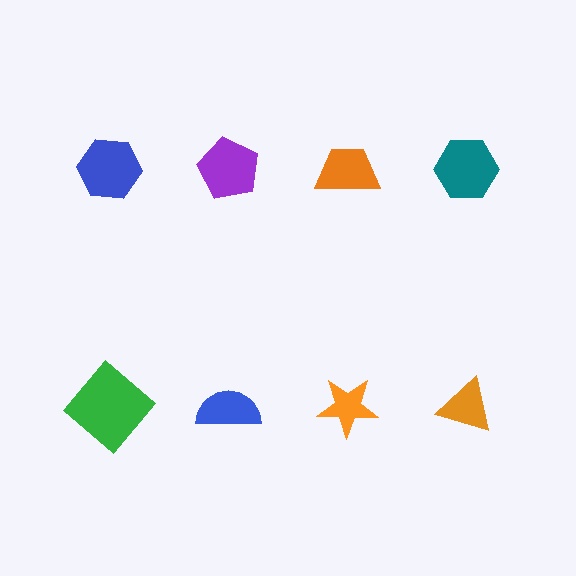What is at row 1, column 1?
A blue hexagon.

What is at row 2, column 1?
A green diamond.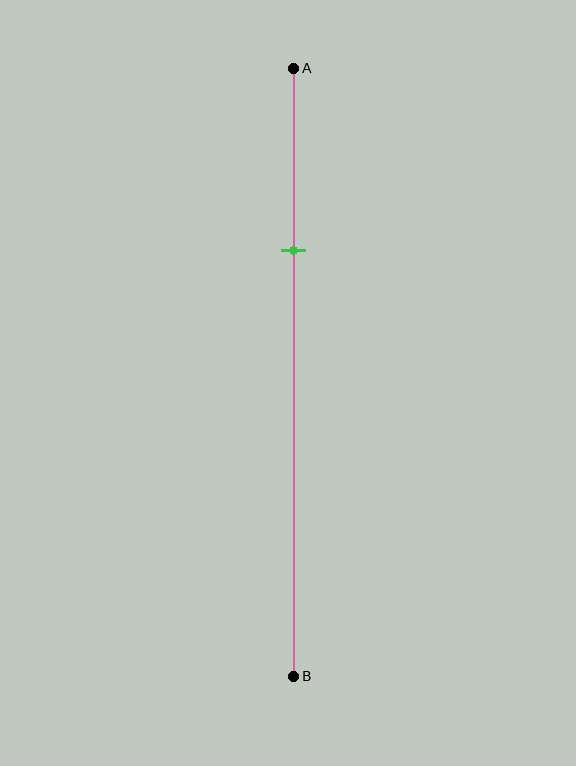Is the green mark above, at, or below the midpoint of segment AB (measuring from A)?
The green mark is above the midpoint of segment AB.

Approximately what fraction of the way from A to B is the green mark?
The green mark is approximately 30% of the way from A to B.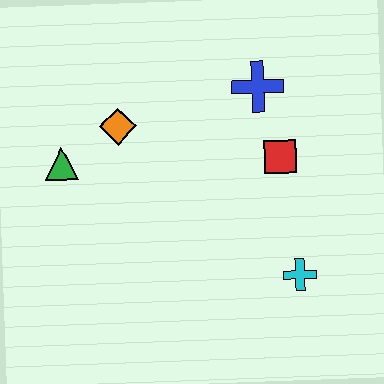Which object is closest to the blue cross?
The red square is closest to the blue cross.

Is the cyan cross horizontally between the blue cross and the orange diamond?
No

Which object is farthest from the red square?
The green triangle is farthest from the red square.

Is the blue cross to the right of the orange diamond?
Yes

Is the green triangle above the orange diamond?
No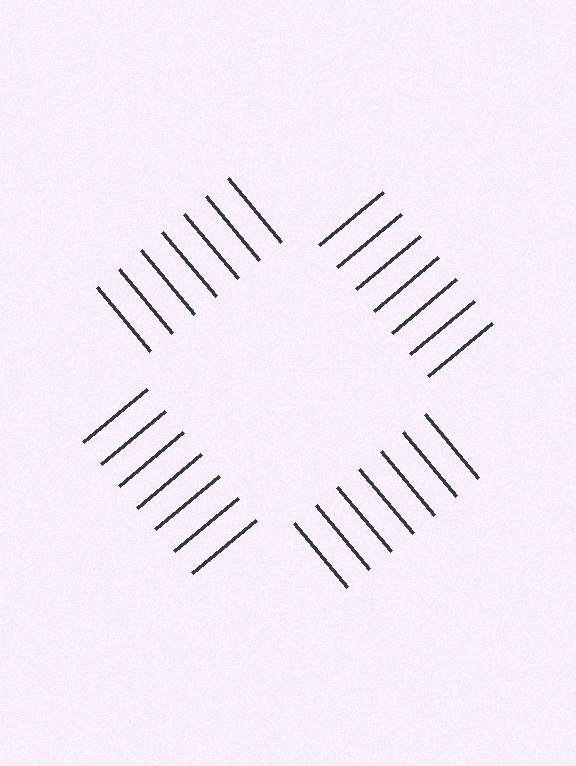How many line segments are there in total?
28 — 7 along each of the 4 edges.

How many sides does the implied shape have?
4 sides — the line-ends trace a square.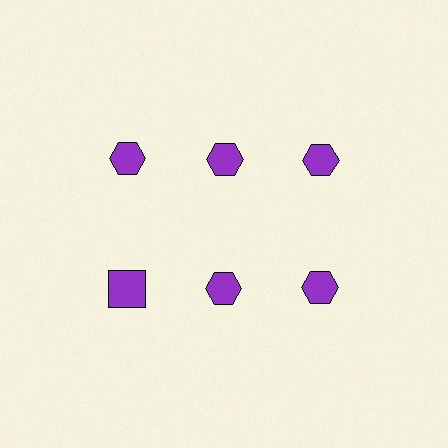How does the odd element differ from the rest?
It has a different shape: square instead of hexagon.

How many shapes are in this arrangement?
There are 6 shapes arranged in a grid pattern.